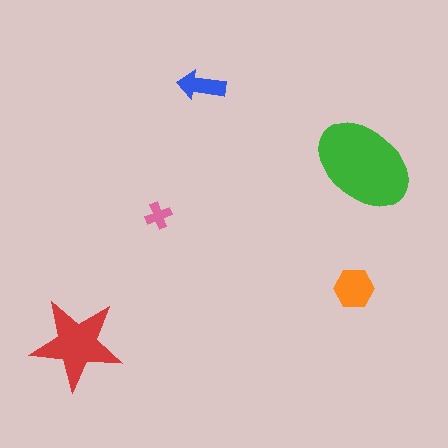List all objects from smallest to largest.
The pink cross, the blue arrow, the orange hexagon, the red star, the green ellipse.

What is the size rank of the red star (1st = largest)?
2nd.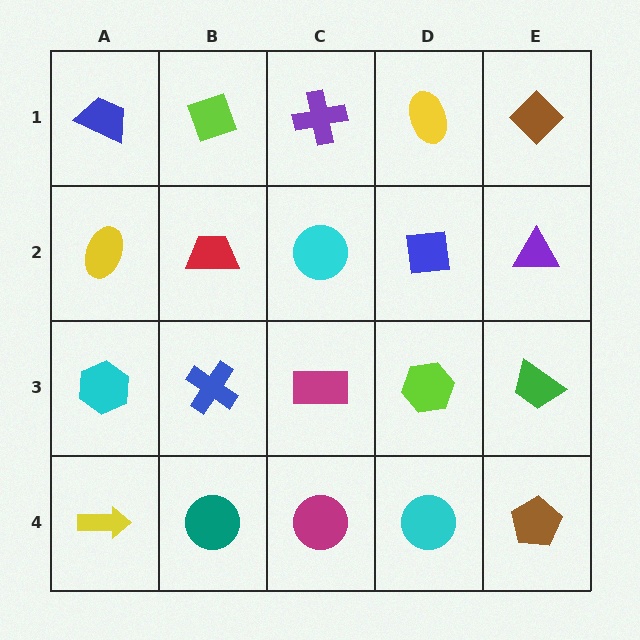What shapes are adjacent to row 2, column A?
A blue trapezoid (row 1, column A), a cyan hexagon (row 3, column A), a red trapezoid (row 2, column B).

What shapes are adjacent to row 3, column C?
A cyan circle (row 2, column C), a magenta circle (row 4, column C), a blue cross (row 3, column B), a lime hexagon (row 3, column D).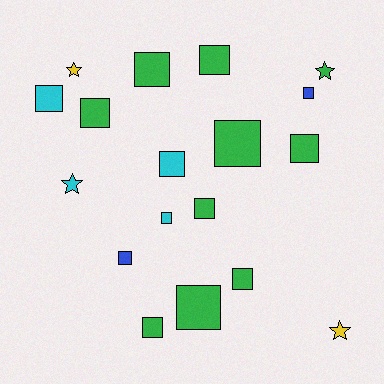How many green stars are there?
There is 1 green star.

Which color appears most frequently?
Green, with 10 objects.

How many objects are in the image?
There are 18 objects.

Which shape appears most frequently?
Square, with 14 objects.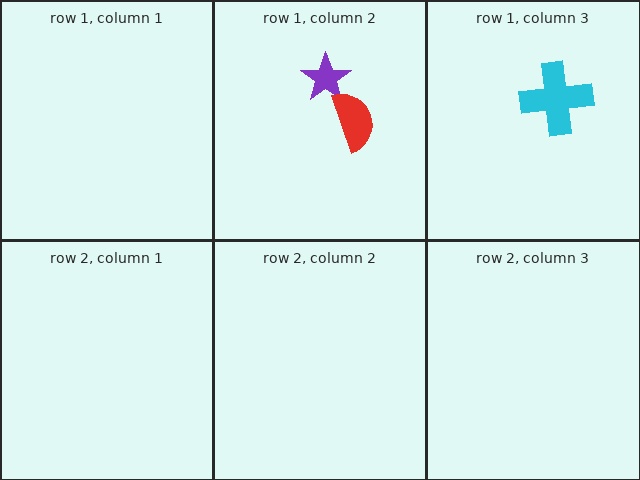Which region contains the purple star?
The row 1, column 2 region.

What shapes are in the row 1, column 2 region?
The purple star, the red semicircle.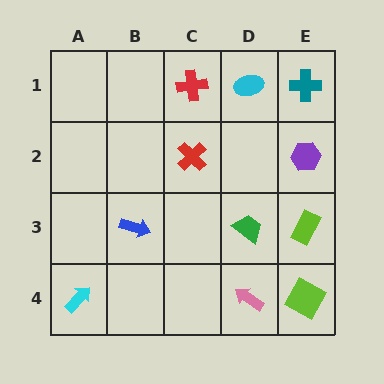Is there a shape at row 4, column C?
No, that cell is empty.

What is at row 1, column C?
A red cross.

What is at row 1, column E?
A teal cross.